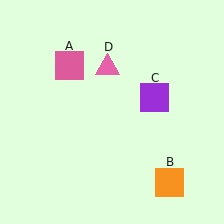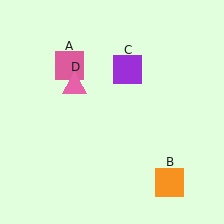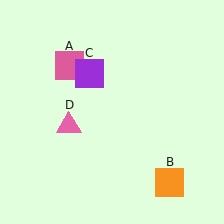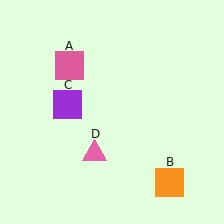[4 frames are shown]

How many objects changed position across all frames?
2 objects changed position: purple square (object C), pink triangle (object D).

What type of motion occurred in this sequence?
The purple square (object C), pink triangle (object D) rotated counterclockwise around the center of the scene.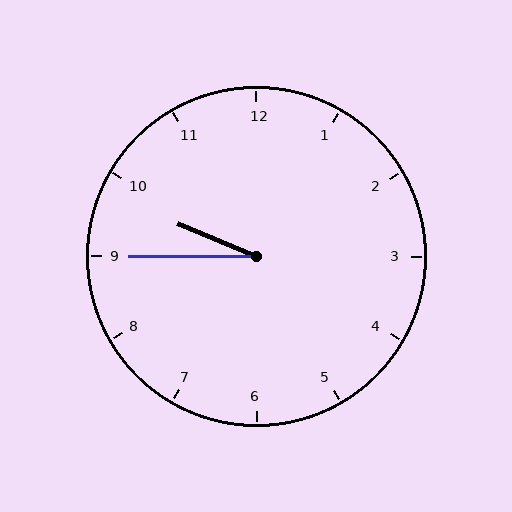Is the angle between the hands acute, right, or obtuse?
It is acute.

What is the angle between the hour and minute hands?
Approximately 22 degrees.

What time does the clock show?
9:45.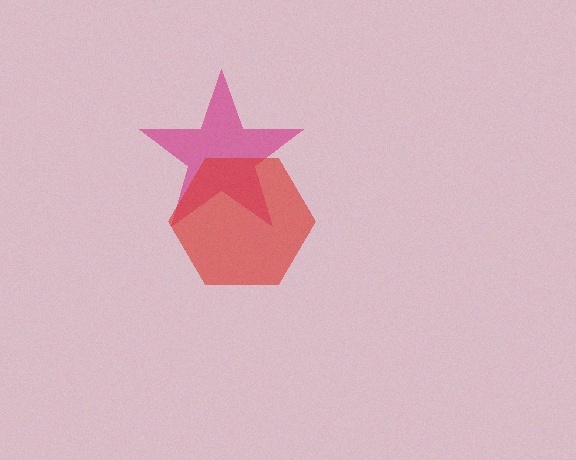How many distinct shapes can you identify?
There are 2 distinct shapes: a magenta star, a red hexagon.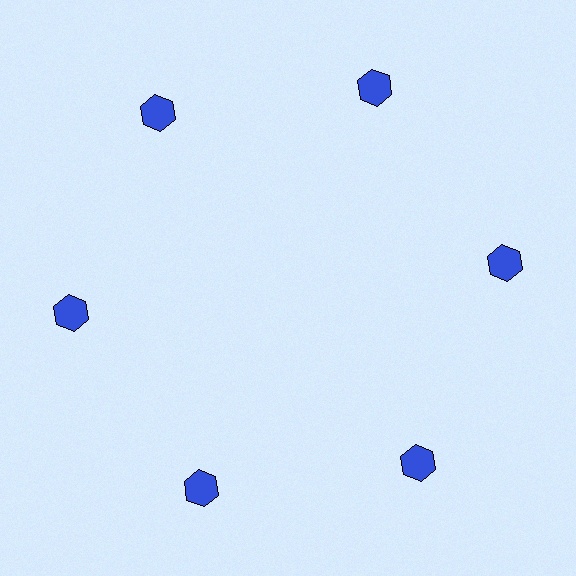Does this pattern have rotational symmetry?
Yes, this pattern has 6-fold rotational symmetry. It looks the same after rotating 60 degrees around the center.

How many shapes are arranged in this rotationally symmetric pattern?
There are 6 shapes, arranged in 6 groups of 1.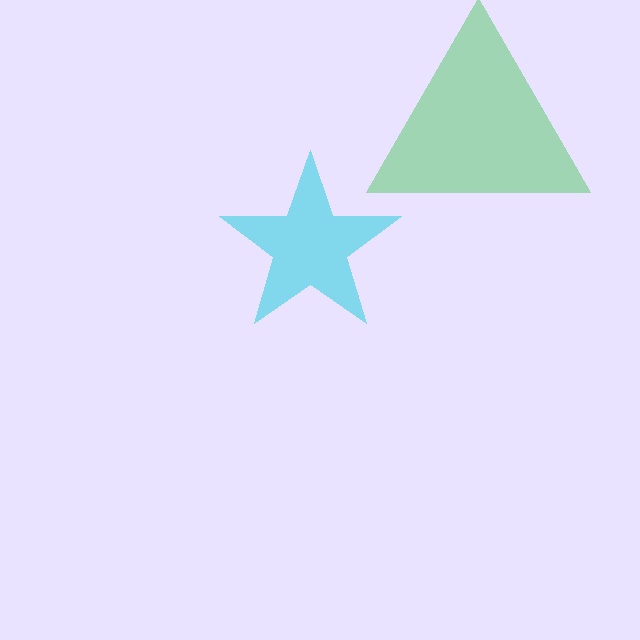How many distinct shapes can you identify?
There are 2 distinct shapes: a cyan star, a green triangle.